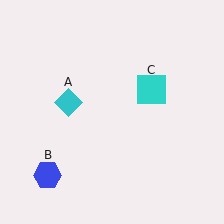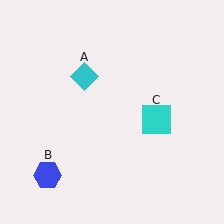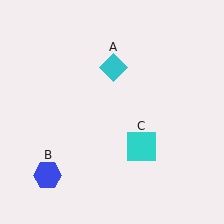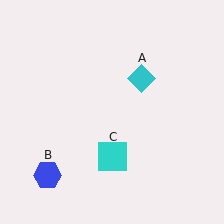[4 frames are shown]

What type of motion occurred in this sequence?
The cyan diamond (object A), cyan square (object C) rotated clockwise around the center of the scene.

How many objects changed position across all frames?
2 objects changed position: cyan diamond (object A), cyan square (object C).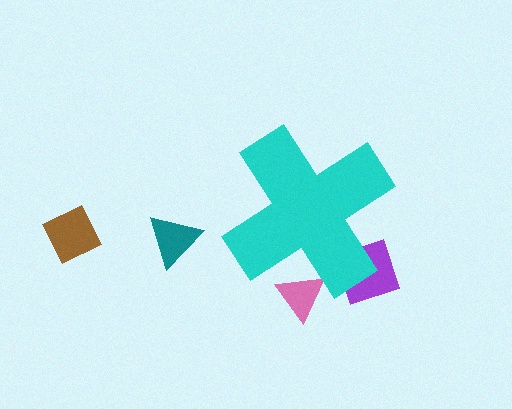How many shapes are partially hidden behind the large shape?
2 shapes are partially hidden.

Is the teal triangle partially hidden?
No, the teal triangle is fully visible.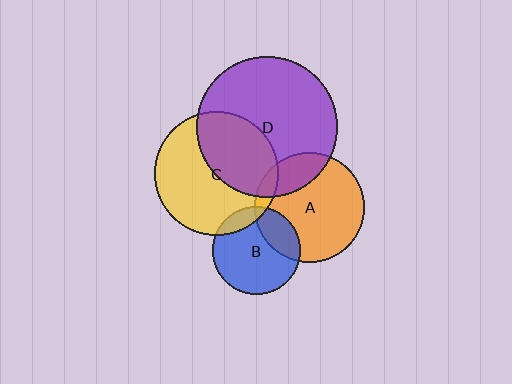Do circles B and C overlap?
Yes.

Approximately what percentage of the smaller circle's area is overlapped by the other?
Approximately 15%.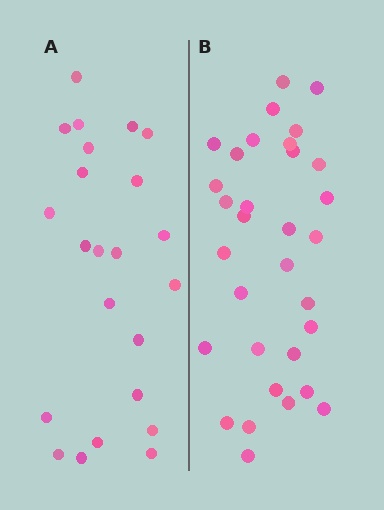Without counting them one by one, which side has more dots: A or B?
Region B (the right region) has more dots.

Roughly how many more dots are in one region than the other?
Region B has roughly 8 or so more dots than region A.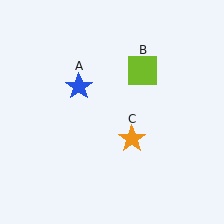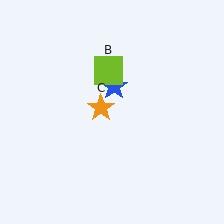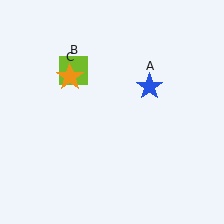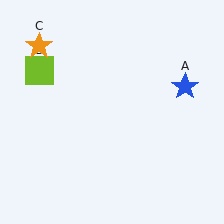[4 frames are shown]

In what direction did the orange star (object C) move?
The orange star (object C) moved up and to the left.